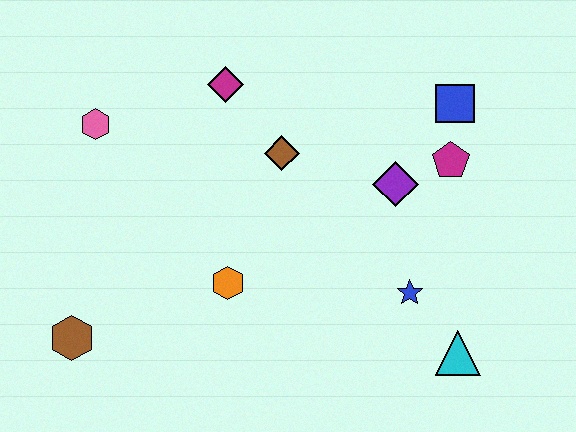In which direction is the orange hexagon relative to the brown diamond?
The orange hexagon is below the brown diamond.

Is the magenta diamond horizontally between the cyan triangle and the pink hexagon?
Yes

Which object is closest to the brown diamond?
The magenta diamond is closest to the brown diamond.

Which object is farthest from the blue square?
The brown hexagon is farthest from the blue square.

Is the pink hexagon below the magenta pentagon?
No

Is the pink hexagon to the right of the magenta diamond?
No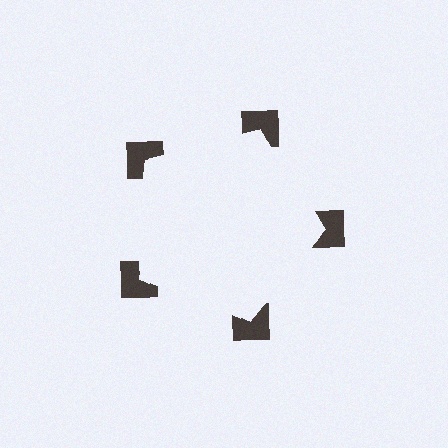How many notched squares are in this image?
There are 5 — one at each vertex of the illusory pentagon.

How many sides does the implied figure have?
5 sides.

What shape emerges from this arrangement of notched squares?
An illusory pentagon — its edges are inferred from the aligned wedge cuts in the notched squares, not physically drawn.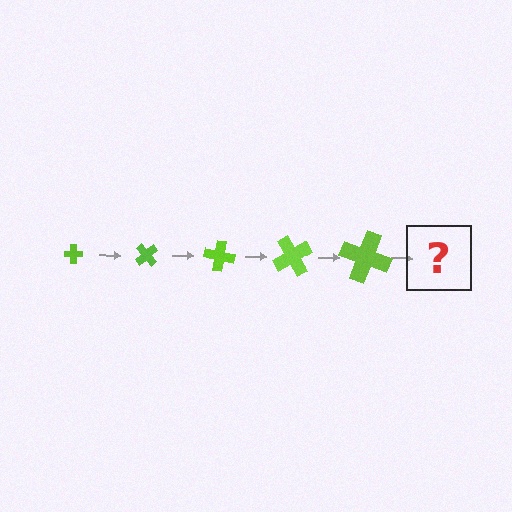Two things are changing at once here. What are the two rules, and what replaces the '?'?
The two rules are that the cross grows larger each step and it rotates 50 degrees each step. The '?' should be a cross, larger than the previous one and rotated 250 degrees from the start.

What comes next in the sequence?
The next element should be a cross, larger than the previous one and rotated 250 degrees from the start.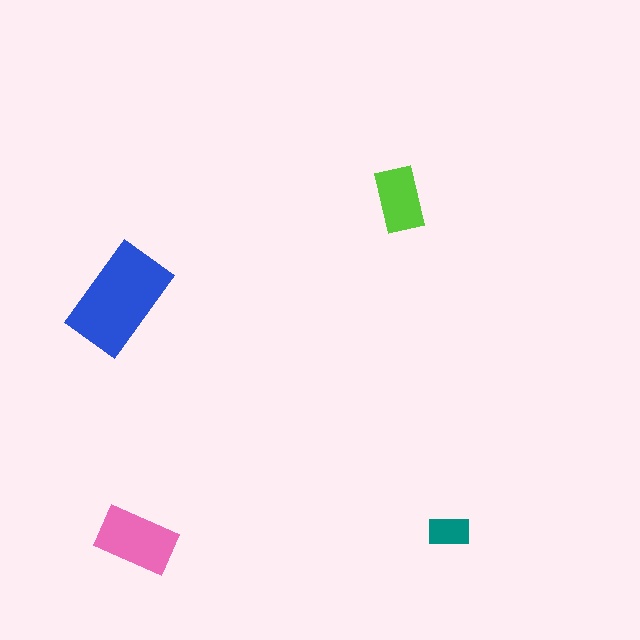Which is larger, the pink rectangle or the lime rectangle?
The pink one.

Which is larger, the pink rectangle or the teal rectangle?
The pink one.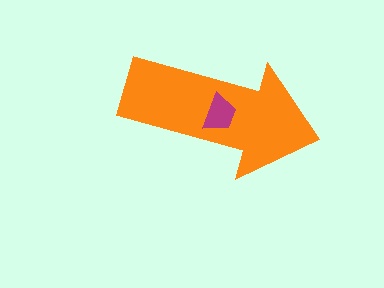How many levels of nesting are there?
2.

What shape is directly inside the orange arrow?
The magenta trapezoid.